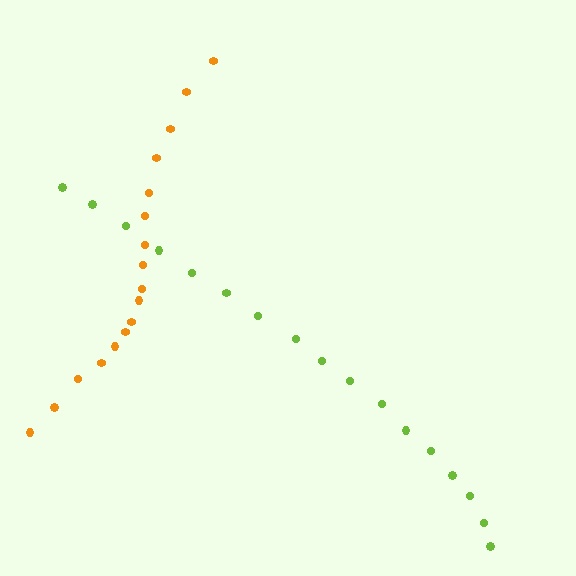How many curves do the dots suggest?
There are 2 distinct paths.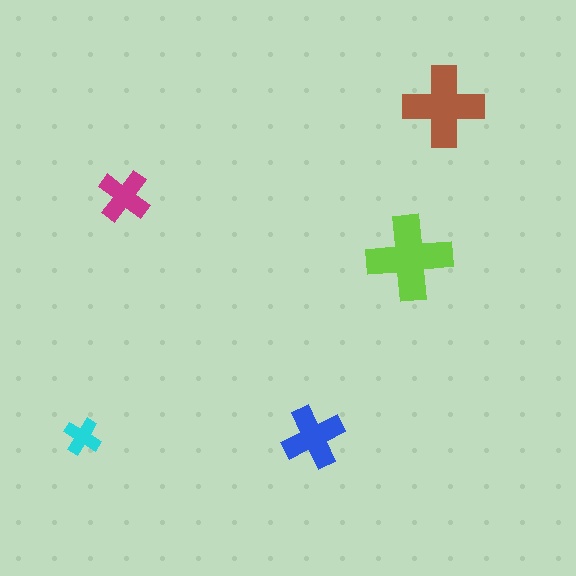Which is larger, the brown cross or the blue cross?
The brown one.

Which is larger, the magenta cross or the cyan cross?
The magenta one.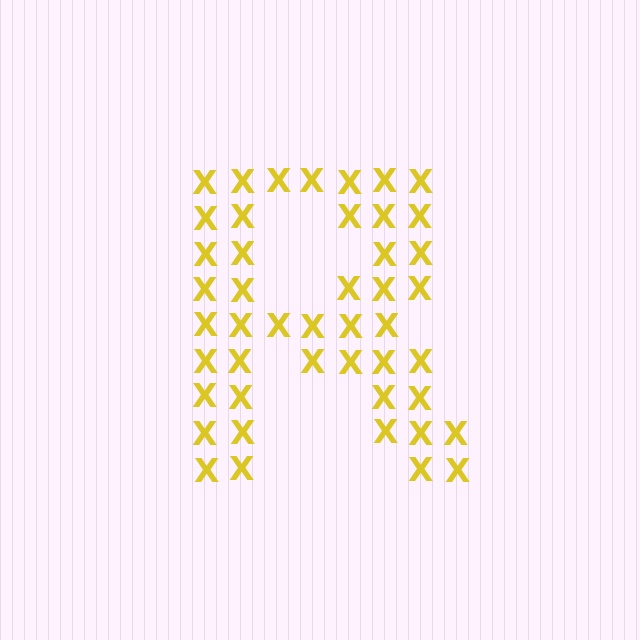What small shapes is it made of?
It is made of small letter X's.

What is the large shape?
The large shape is the letter R.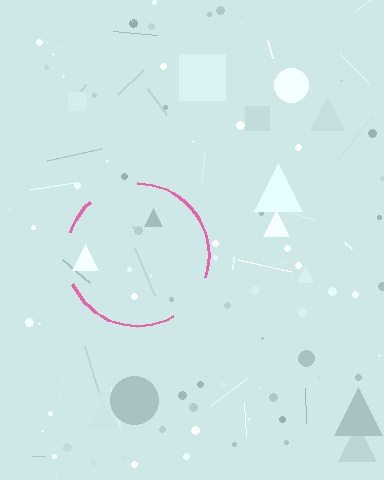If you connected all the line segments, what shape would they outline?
They would outline a circle.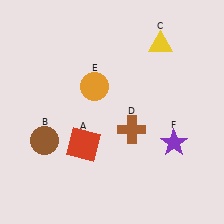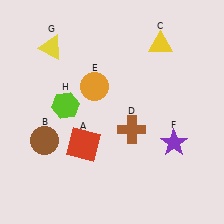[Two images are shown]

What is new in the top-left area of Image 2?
A yellow triangle (G) was added in the top-left area of Image 2.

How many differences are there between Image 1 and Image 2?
There are 2 differences between the two images.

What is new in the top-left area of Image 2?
A lime hexagon (H) was added in the top-left area of Image 2.